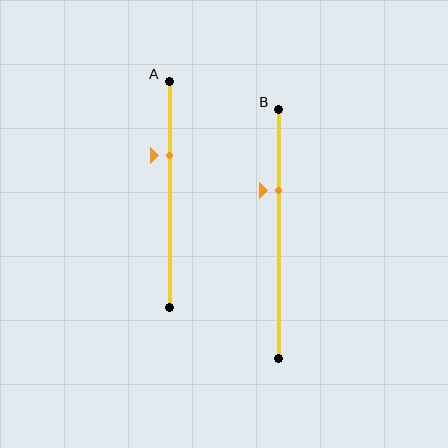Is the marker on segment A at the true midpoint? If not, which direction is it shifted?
No, the marker on segment A is shifted upward by about 17% of the segment length.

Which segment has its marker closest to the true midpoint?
Segment A has its marker closest to the true midpoint.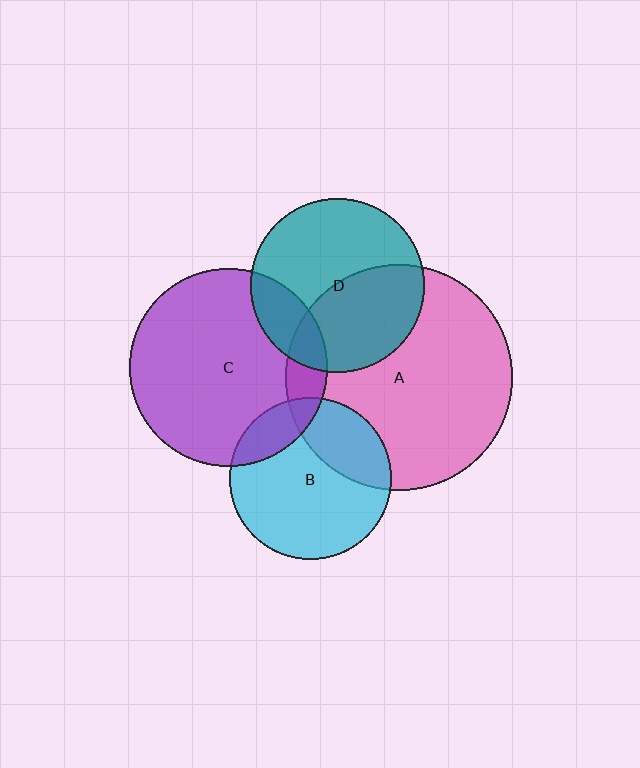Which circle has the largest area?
Circle A (pink).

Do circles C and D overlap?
Yes.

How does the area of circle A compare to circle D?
Approximately 1.7 times.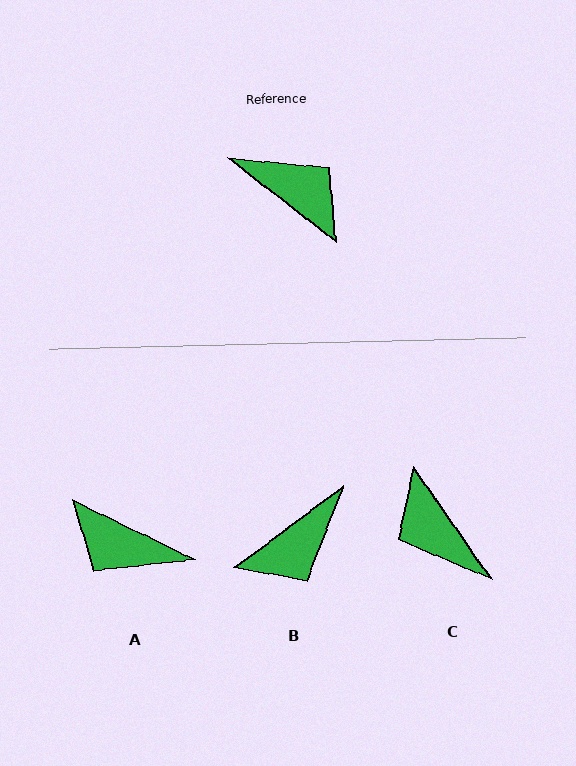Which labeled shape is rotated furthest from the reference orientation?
A, about 168 degrees away.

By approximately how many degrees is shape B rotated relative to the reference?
Approximately 105 degrees clockwise.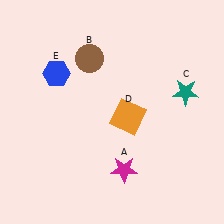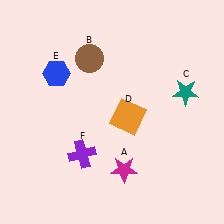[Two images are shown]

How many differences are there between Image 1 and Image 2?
There is 1 difference between the two images.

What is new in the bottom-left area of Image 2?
A purple cross (F) was added in the bottom-left area of Image 2.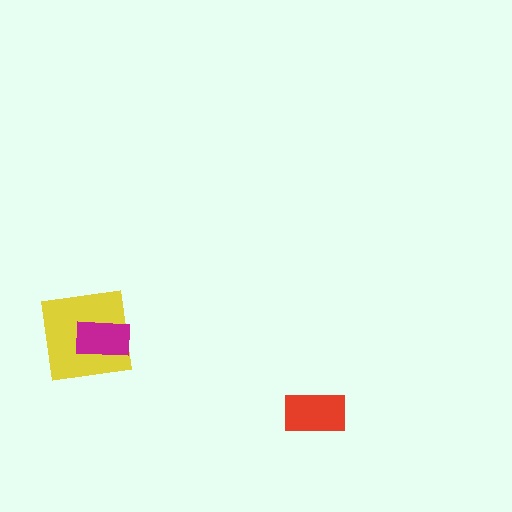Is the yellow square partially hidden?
Yes, it is partially covered by another shape.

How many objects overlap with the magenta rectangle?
1 object overlaps with the magenta rectangle.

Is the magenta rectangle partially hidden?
No, no other shape covers it.